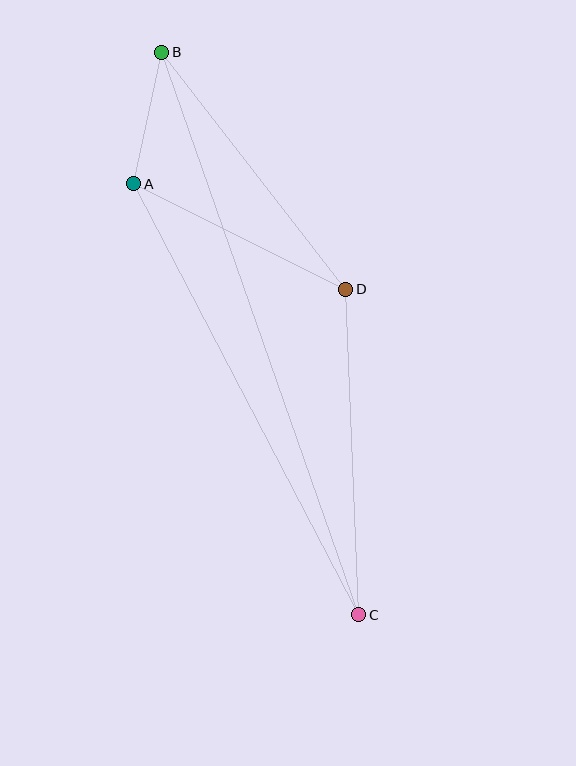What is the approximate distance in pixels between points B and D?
The distance between B and D is approximately 300 pixels.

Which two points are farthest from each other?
Points B and C are farthest from each other.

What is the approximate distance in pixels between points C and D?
The distance between C and D is approximately 326 pixels.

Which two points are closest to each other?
Points A and B are closest to each other.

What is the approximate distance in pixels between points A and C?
The distance between A and C is approximately 486 pixels.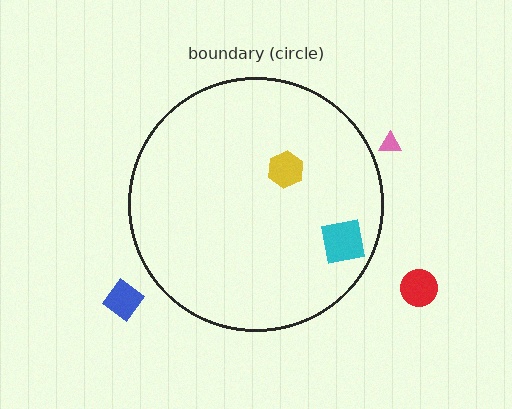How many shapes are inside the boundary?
2 inside, 3 outside.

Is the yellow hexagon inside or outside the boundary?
Inside.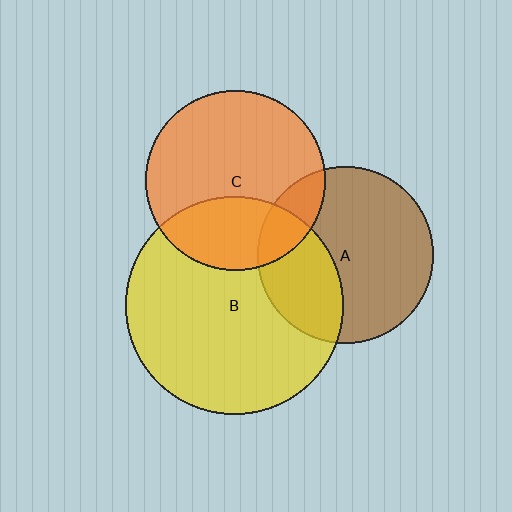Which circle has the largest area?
Circle B (yellow).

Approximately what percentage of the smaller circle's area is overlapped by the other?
Approximately 15%.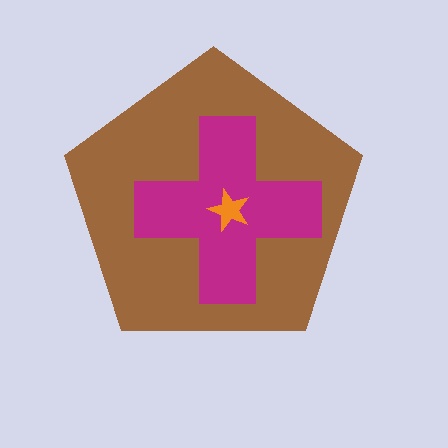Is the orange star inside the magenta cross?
Yes.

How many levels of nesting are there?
3.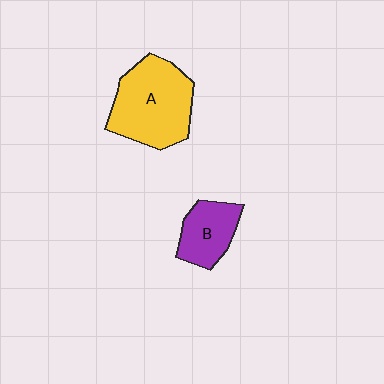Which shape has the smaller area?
Shape B (purple).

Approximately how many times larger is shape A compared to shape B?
Approximately 1.9 times.